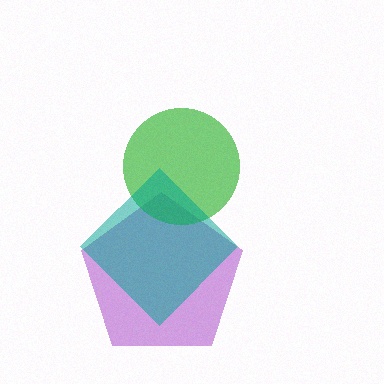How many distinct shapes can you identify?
There are 3 distinct shapes: a purple pentagon, a green circle, a teal diamond.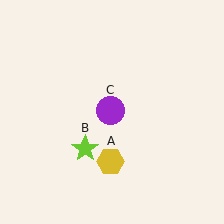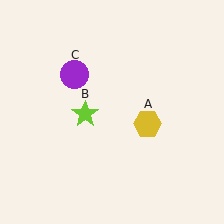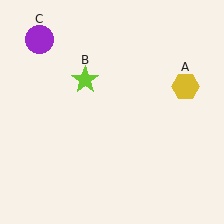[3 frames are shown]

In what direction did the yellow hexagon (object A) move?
The yellow hexagon (object A) moved up and to the right.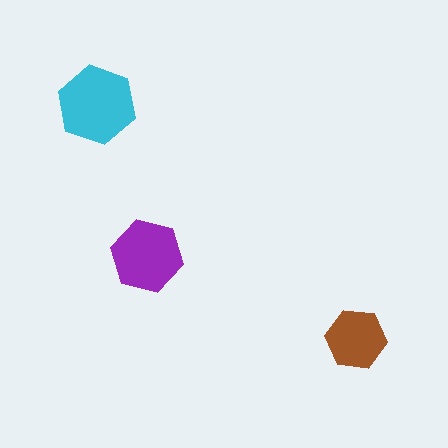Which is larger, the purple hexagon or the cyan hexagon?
The cyan one.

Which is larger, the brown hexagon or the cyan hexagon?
The cyan one.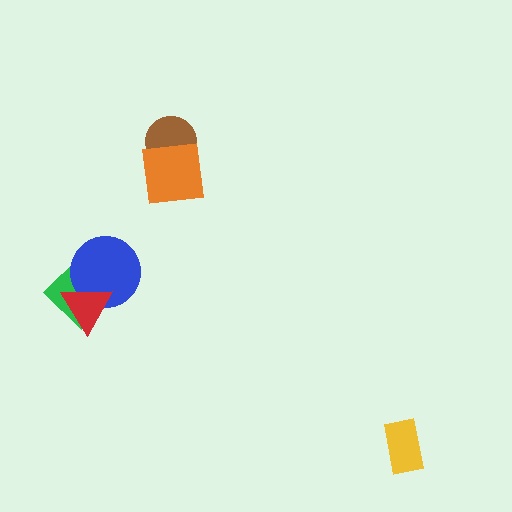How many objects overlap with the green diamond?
2 objects overlap with the green diamond.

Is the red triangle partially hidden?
No, no other shape covers it.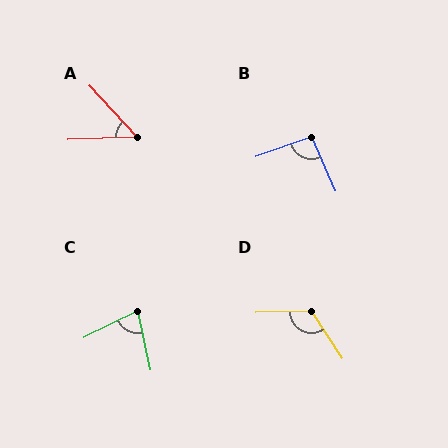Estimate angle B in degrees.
Approximately 95 degrees.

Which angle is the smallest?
A, at approximately 49 degrees.